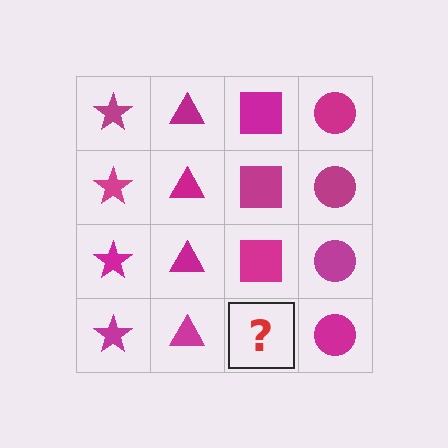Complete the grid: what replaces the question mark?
The question mark should be replaced with a magenta square.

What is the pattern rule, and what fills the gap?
The rule is that each column has a consistent shape. The gap should be filled with a magenta square.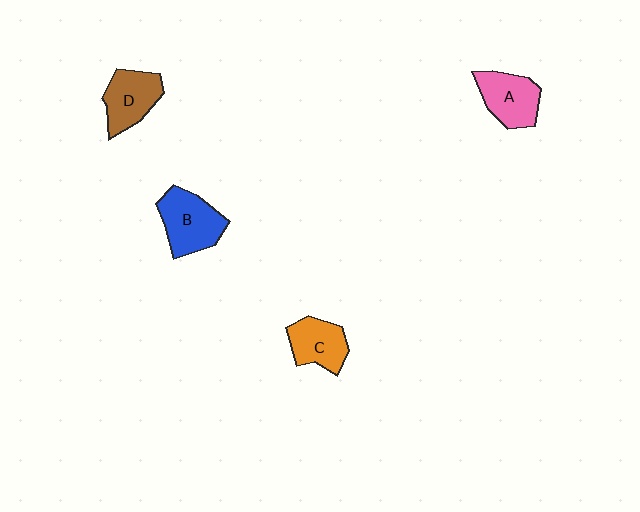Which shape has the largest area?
Shape B (blue).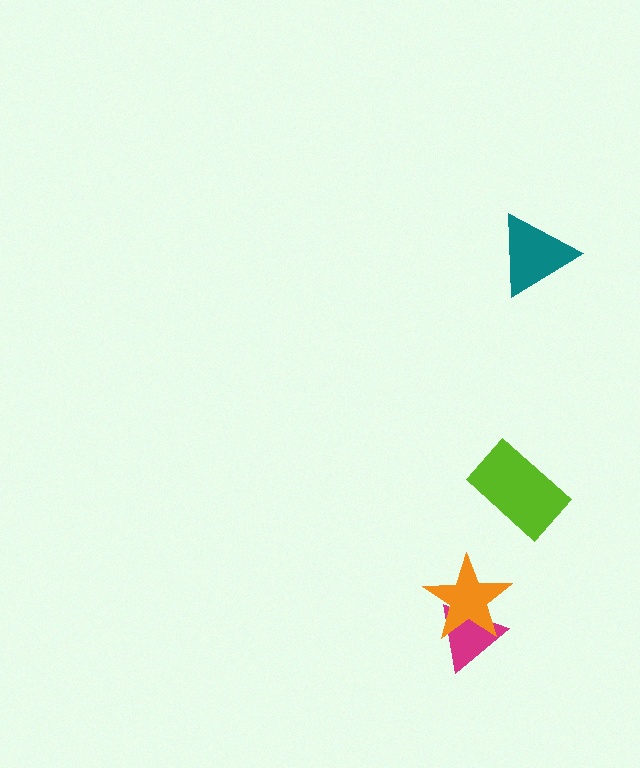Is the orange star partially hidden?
No, no other shape covers it.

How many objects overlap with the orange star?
1 object overlaps with the orange star.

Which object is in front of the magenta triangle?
The orange star is in front of the magenta triangle.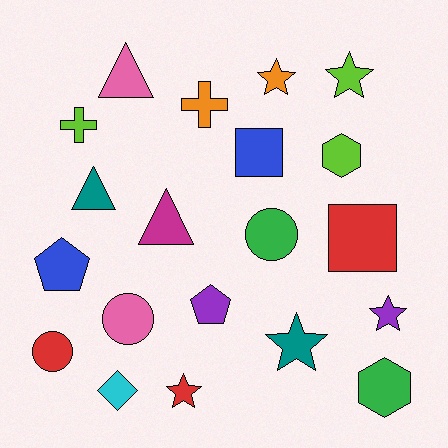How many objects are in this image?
There are 20 objects.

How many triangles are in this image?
There are 3 triangles.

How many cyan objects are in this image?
There is 1 cyan object.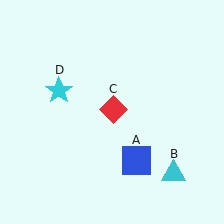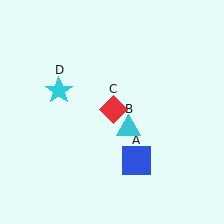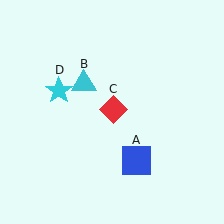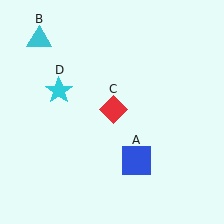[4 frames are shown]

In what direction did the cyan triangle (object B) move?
The cyan triangle (object B) moved up and to the left.